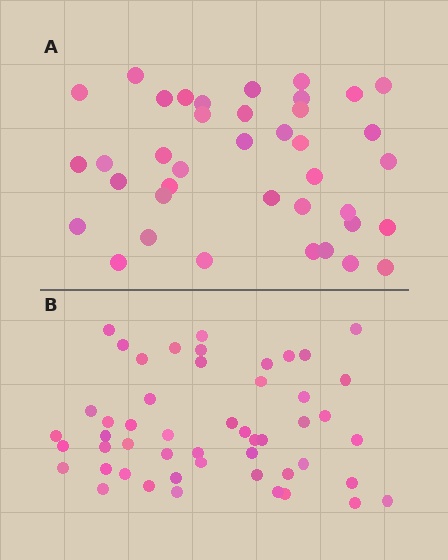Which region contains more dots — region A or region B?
Region B (the bottom region) has more dots.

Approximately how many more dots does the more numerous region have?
Region B has roughly 12 or so more dots than region A.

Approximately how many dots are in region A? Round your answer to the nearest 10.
About 40 dots. (The exact count is 39, which rounds to 40.)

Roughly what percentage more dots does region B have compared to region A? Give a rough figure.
About 30% more.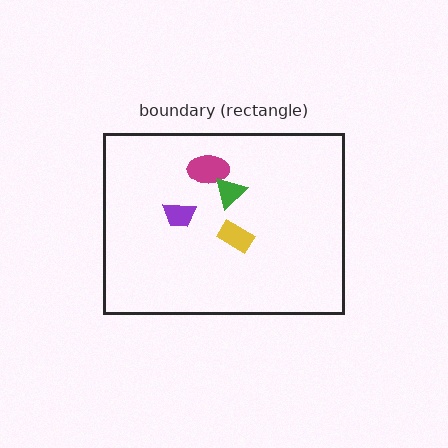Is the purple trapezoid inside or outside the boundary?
Inside.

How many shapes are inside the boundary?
4 inside, 0 outside.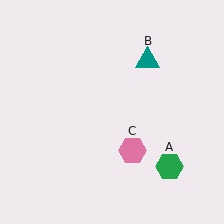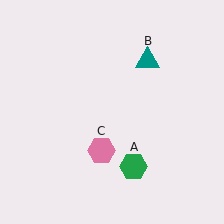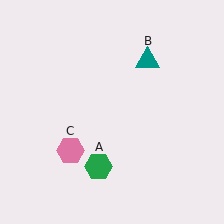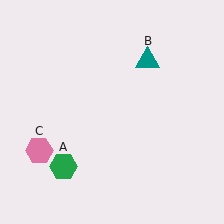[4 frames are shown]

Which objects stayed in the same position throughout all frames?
Teal triangle (object B) remained stationary.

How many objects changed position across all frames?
2 objects changed position: green hexagon (object A), pink hexagon (object C).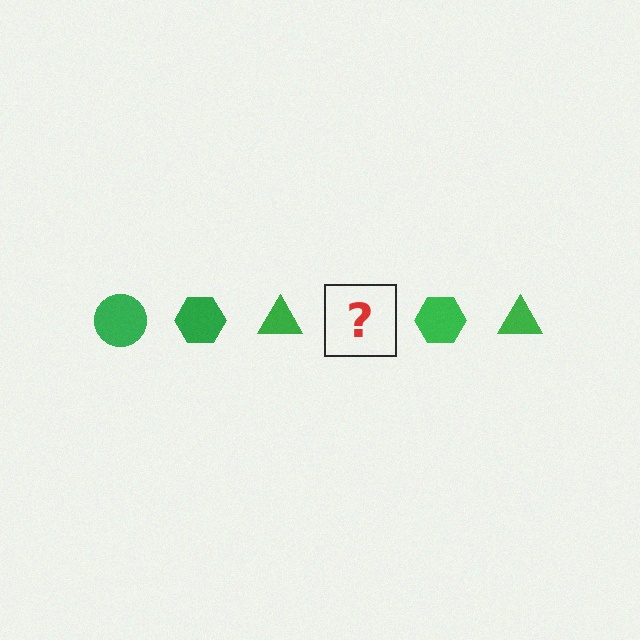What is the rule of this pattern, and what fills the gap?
The rule is that the pattern cycles through circle, hexagon, triangle shapes in green. The gap should be filled with a green circle.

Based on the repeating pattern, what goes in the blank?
The blank should be a green circle.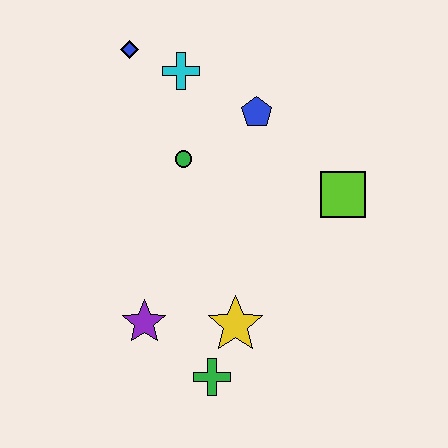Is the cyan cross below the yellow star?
No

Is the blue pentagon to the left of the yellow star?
No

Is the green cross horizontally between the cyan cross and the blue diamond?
No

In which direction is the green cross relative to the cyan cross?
The green cross is below the cyan cross.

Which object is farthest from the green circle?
The green cross is farthest from the green circle.